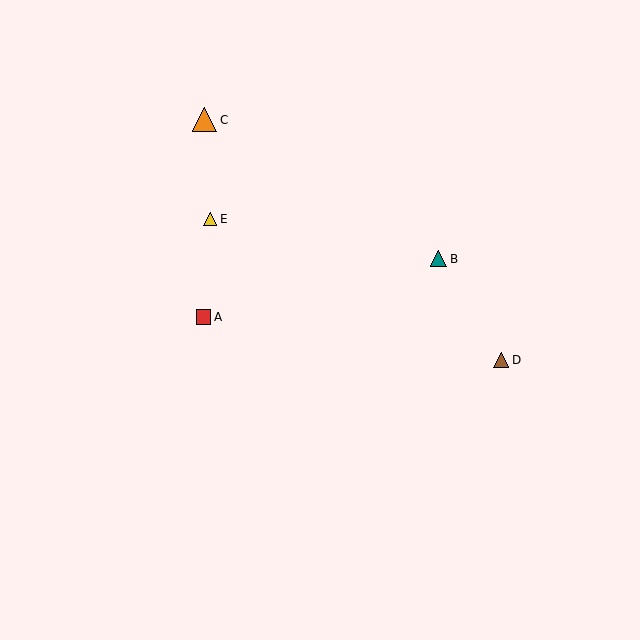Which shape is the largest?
The orange triangle (labeled C) is the largest.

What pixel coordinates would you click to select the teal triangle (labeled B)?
Click at (438, 259) to select the teal triangle B.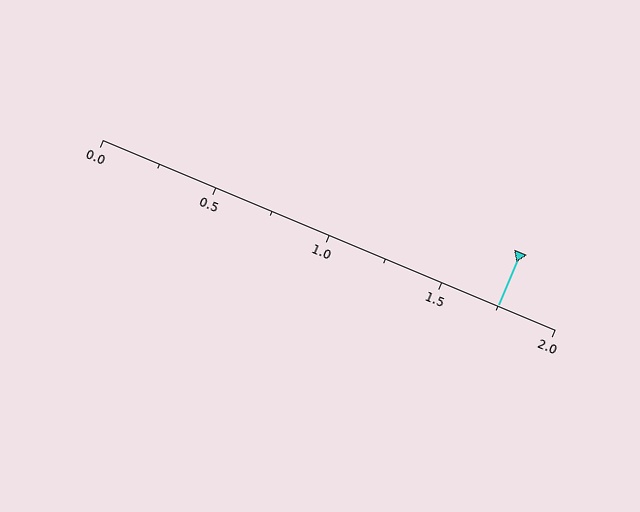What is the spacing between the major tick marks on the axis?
The major ticks are spaced 0.5 apart.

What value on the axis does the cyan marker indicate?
The marker indicates approximately 1.75.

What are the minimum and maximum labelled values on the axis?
The axis runs from 0.0 to 2.0.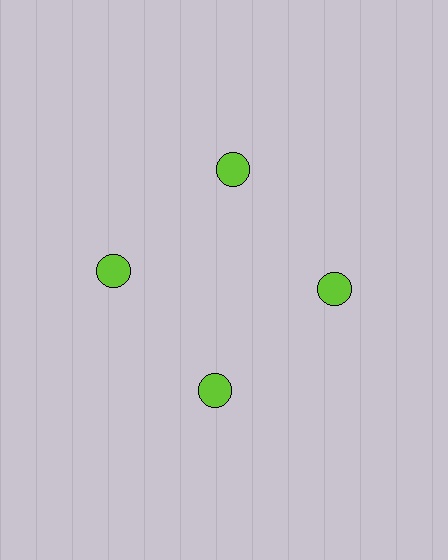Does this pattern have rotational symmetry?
Yes, this pattern has 4-fold rotational symmetry. It looks the same after rotating 90 degrees around the center.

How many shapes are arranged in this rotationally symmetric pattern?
There are 4 shapes, arranged in 4 groups of 1.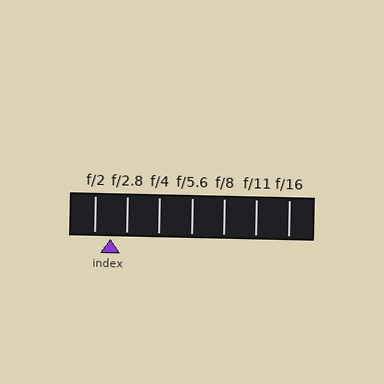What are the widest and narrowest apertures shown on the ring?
The widest aperture shown is f/2 and the narrowest is f/16.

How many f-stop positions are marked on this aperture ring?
There are 7 f-stop positions marked.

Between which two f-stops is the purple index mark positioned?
The index mark is between f/2 and f/2.8.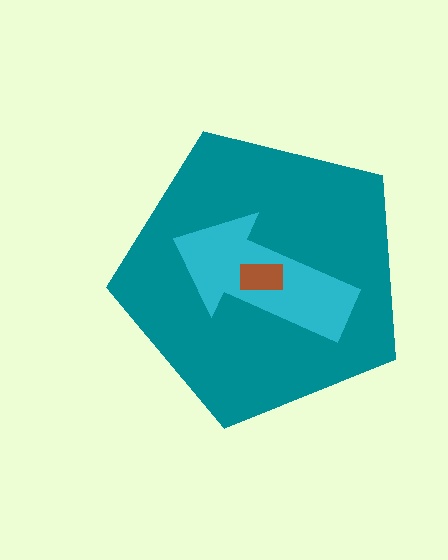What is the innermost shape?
The brown rectangle.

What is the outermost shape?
The teal pentagon.